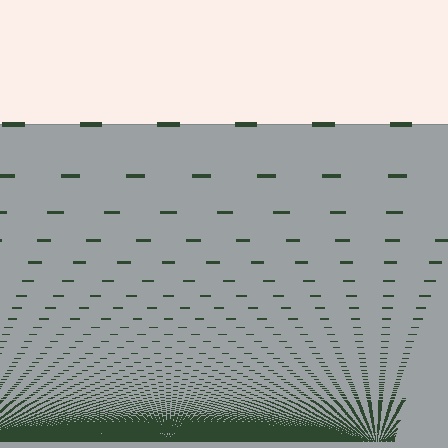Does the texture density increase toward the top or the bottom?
Density increases toward the bottom.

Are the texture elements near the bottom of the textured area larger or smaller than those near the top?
Smaller. The gradient is inverted — elements near the bottom are smaller and denser.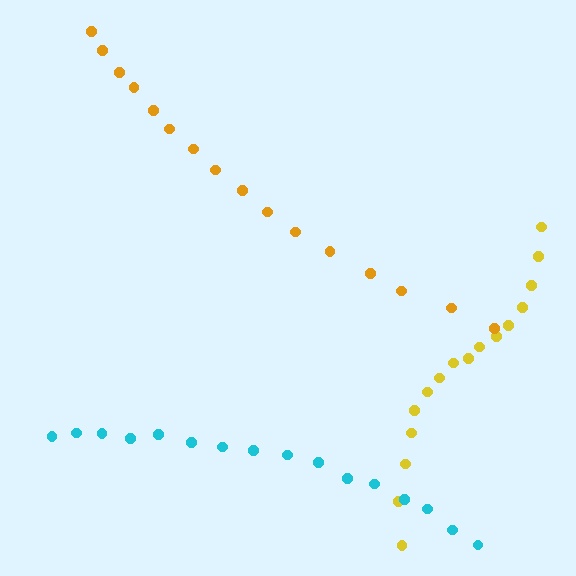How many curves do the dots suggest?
There are 3 distinct paths.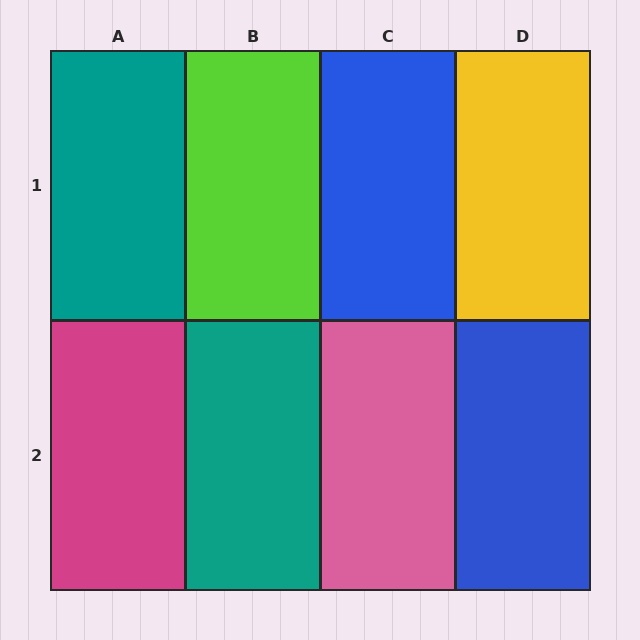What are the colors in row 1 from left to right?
Teal, lime, blue, yellow.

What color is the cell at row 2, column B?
Teal.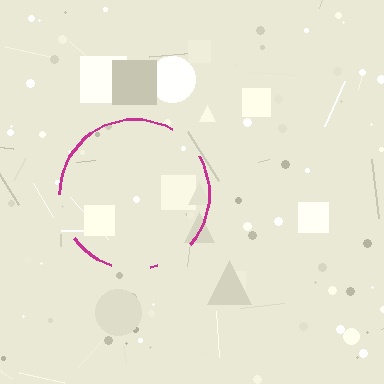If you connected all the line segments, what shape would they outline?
They would outline a circle.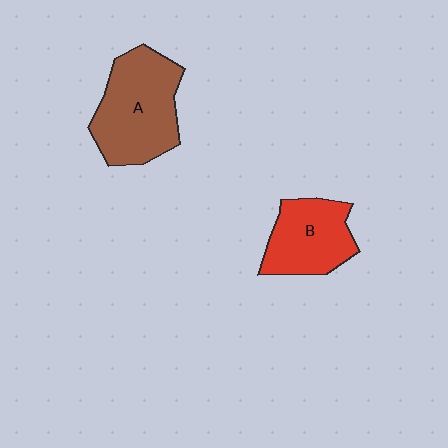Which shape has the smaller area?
Shape B (red).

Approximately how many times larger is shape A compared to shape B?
Approximately 1.4 times.